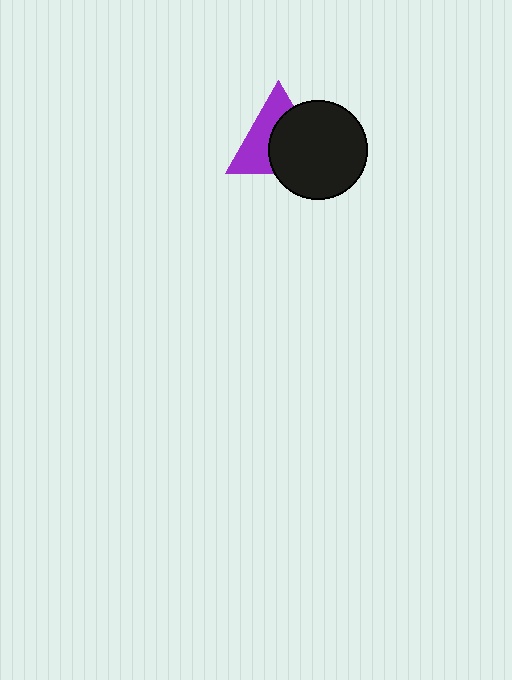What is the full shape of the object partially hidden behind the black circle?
The partially hidden object is a purple triangle.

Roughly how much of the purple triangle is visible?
About half of it is visible (roughly 47%).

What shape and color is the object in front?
The object in front is a black circle.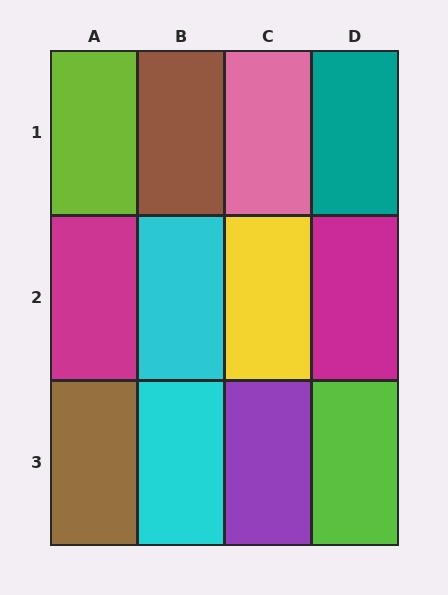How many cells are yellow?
1 cell is yellow.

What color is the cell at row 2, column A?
Magenta.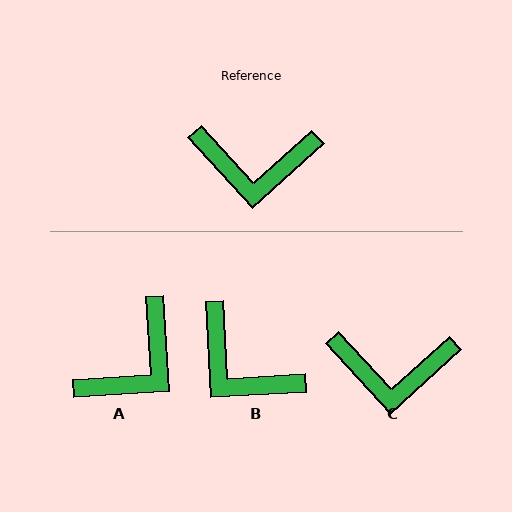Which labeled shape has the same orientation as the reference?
C.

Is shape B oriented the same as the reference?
No, it is off by about 39 degrees.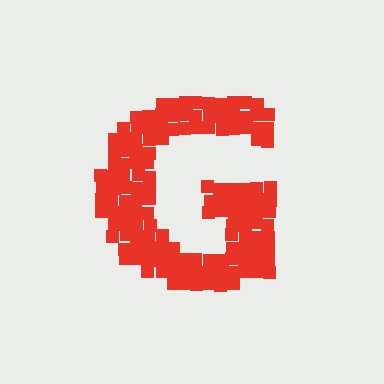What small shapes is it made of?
It is made of small squares.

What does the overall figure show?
The overall figure shows the letter G.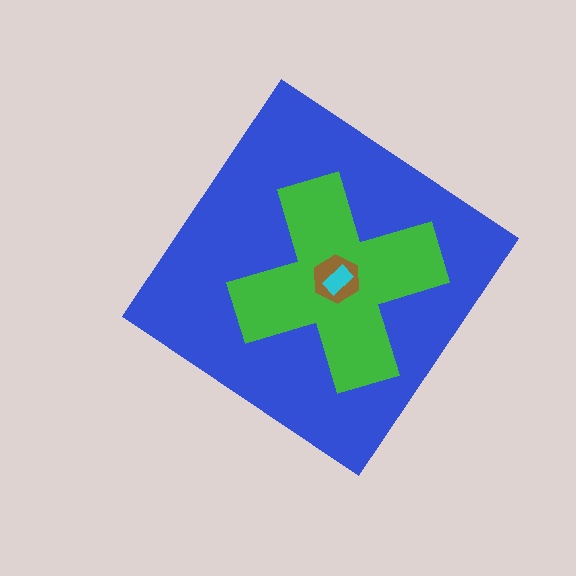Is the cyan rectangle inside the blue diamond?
Yes.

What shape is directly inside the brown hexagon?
The cyan rectangle.